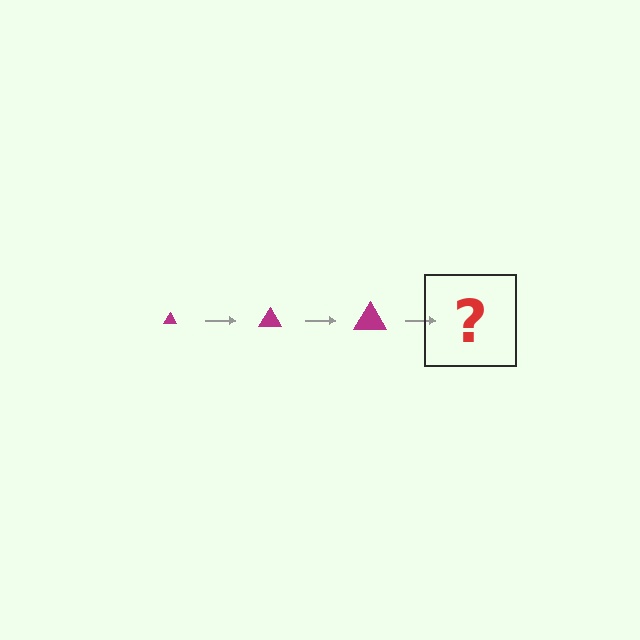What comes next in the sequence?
The next element should be a magenta triangle, larger than the previous one.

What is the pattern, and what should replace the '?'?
The pattern is that the triangle gets progressively larger each step. The '?' should be a magenta triangle, larger than the previous one.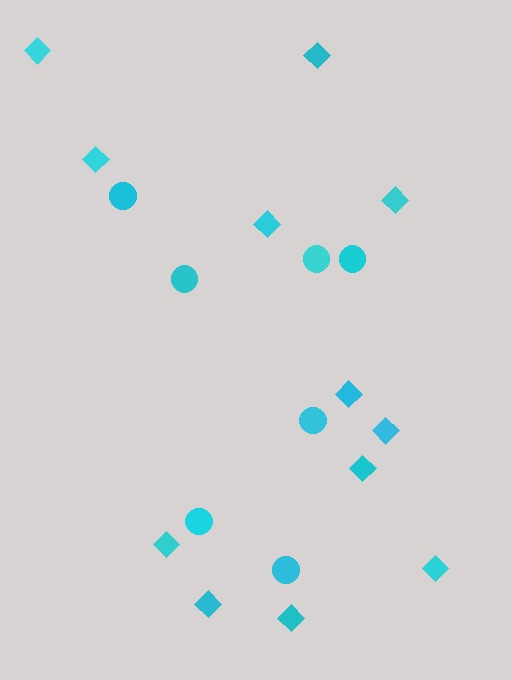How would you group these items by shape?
There are 2 groups: one group of diamonds (12) and one group of circles (7).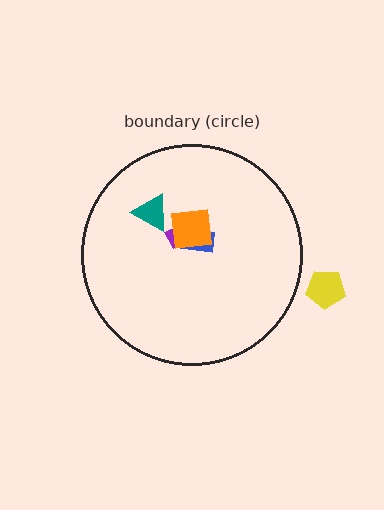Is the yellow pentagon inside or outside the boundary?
Outside.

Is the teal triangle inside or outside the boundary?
Inside.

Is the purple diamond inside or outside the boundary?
Inside.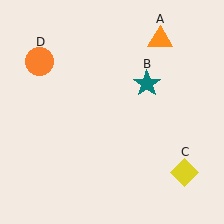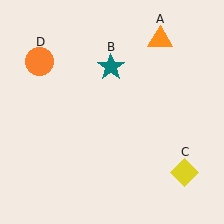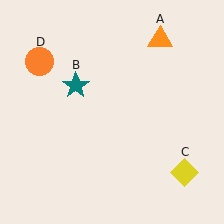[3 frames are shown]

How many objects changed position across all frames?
1 object changed position: teal star (object B).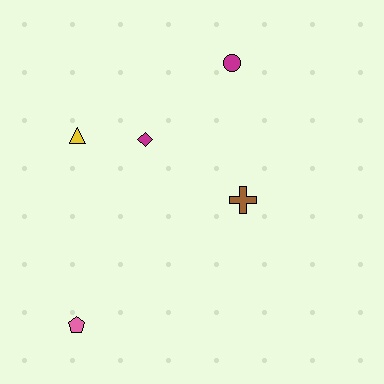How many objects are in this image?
There are 5 objects.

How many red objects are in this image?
There are no red objects.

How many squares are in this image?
There are no squares.